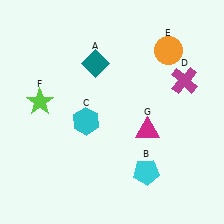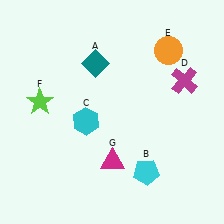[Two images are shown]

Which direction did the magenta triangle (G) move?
The magenta triangle (G) moved left.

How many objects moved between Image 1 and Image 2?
1 object moved between the two images.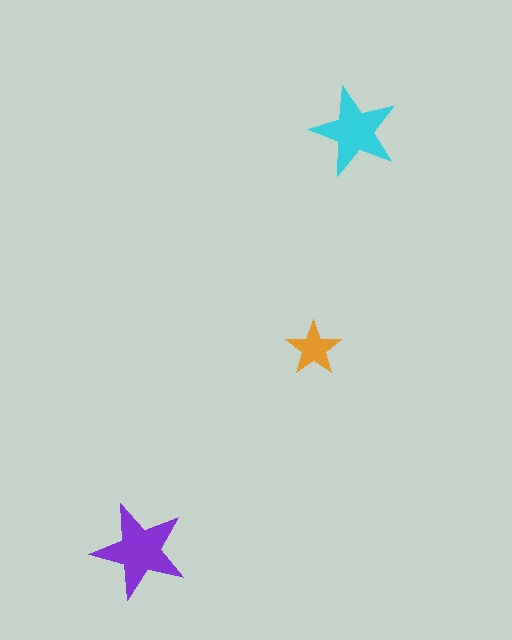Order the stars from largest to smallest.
the purple one, the cyan one, the orange one.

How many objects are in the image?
There are 3 objects in the image.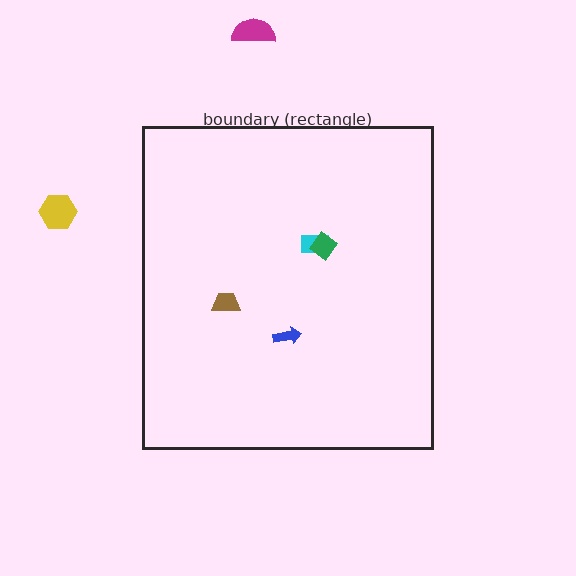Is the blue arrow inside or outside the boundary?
Inside.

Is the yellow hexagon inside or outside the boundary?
Outside.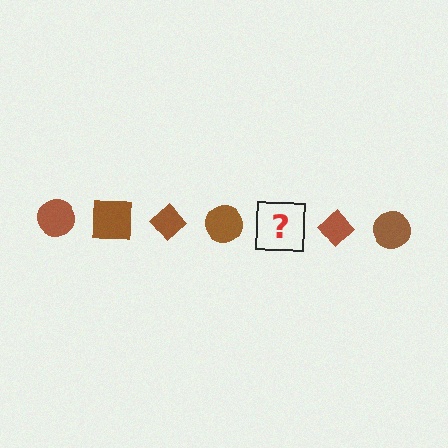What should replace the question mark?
The question mark should be replaced with a brown square.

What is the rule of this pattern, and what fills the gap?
The rule is that the pattern cycles through circle, square, diamond shapes in brown. The gap should be filled with a brown square.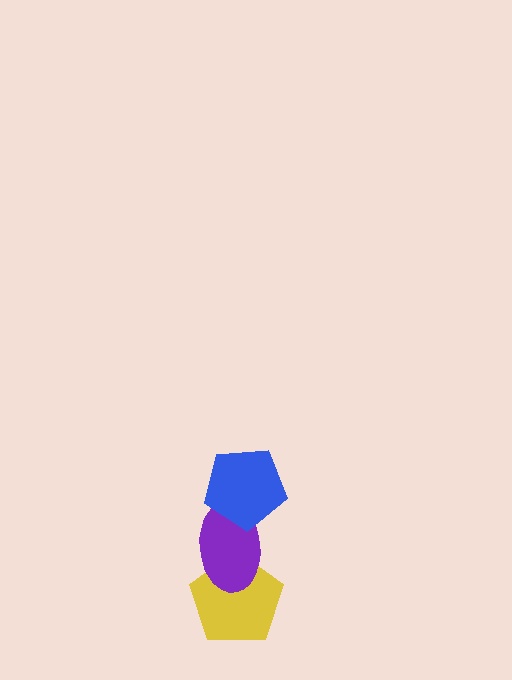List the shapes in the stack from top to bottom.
From top to bottom: the blue pentagon, the purple ellipse, the yellow pentagon.